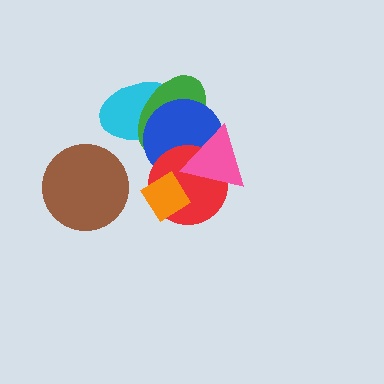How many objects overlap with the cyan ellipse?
2 objects overlap with the cyan ellipse.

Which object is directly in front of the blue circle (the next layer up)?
The red circle is directly in front of the blue circle.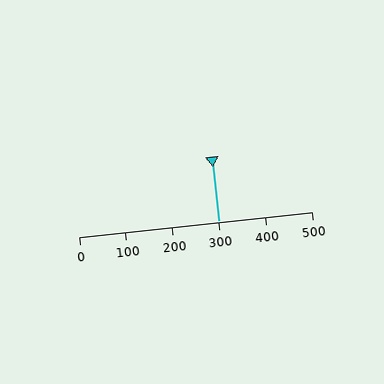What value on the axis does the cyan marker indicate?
The marker indicates approximately 300.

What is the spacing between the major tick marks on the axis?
The major ticks are spaced 100 apart.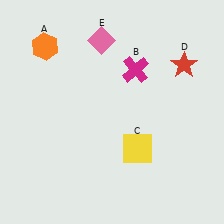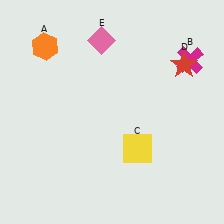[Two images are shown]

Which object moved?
The magenta cross (B) moved right.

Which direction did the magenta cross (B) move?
The magenta cross (B) moved right.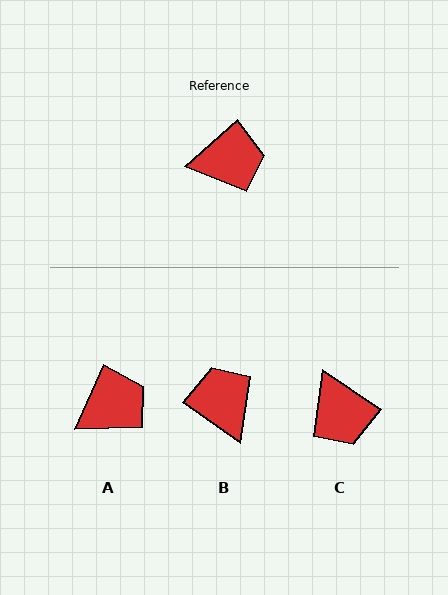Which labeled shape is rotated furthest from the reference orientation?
B, about 104 degrees away.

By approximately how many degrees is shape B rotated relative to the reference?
Approximately 104 degrees counter-clockwise.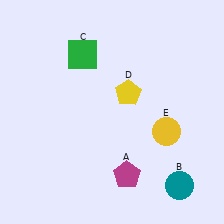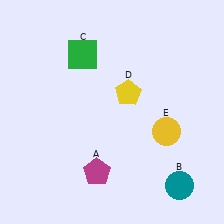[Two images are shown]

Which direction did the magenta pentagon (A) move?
The magenta pentagon (A) moved left.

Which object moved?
The magenta pentagon (A) moved left.